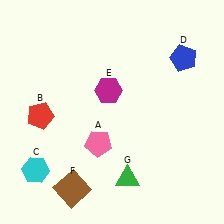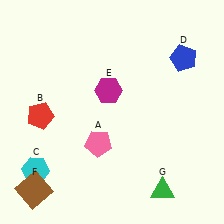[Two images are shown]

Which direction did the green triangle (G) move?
The green triangle (G) moved right.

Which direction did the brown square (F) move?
The brown square (F) moved left.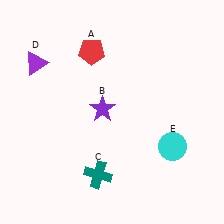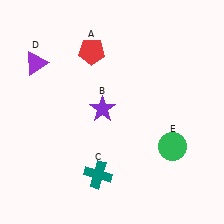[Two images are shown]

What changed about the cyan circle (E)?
In Image 1, E is cyan. In Image 2, it changed to green.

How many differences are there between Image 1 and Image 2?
There is 1 difference between the two images.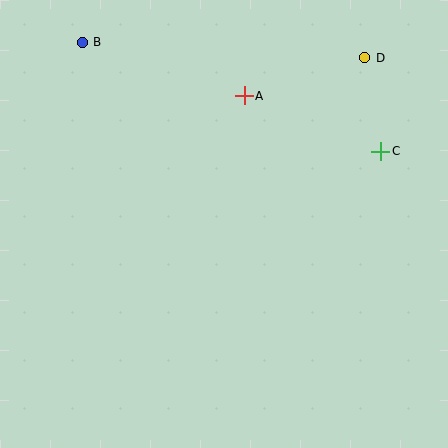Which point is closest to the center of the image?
Point A at (244, 96) is closest to the center.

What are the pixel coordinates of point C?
Point C is at (381, 151).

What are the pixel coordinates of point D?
Point D is at (365, 58).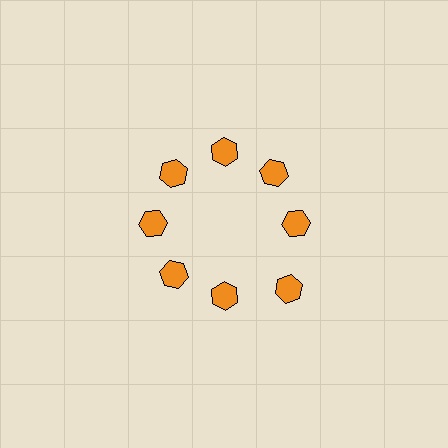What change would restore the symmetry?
The symmetry would be restored by moving it inward, back onto the ring so that all 8 hexagons sit at equal angles and equal distance from the center.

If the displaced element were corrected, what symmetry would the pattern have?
It would have 8-fold rotational symmetry — the pattern would map onto itself every 45 degrees.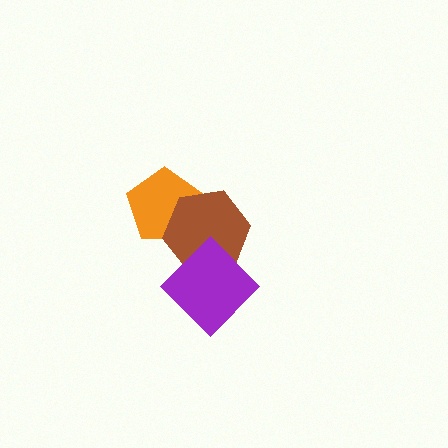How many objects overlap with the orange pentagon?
1 object overlaps with the orange pentagon.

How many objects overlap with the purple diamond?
1 object overlaps with the purple diamond.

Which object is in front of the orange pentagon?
The brown hexagon is in front of the orange pentagon.